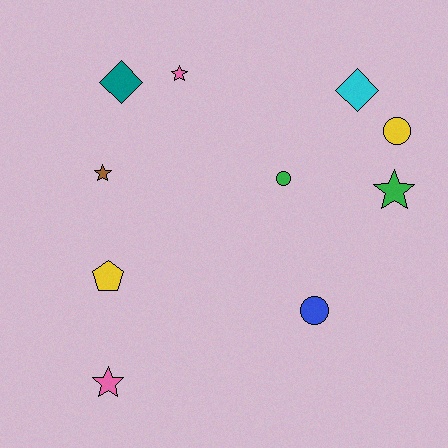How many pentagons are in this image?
There is 1 pentagon.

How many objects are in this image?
There are 10 objects.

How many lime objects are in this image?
There are no lime objects.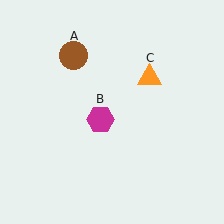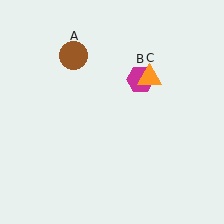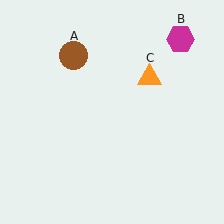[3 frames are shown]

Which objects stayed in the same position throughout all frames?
Brown circle (object A) and orange triangle (object C) remained stationary.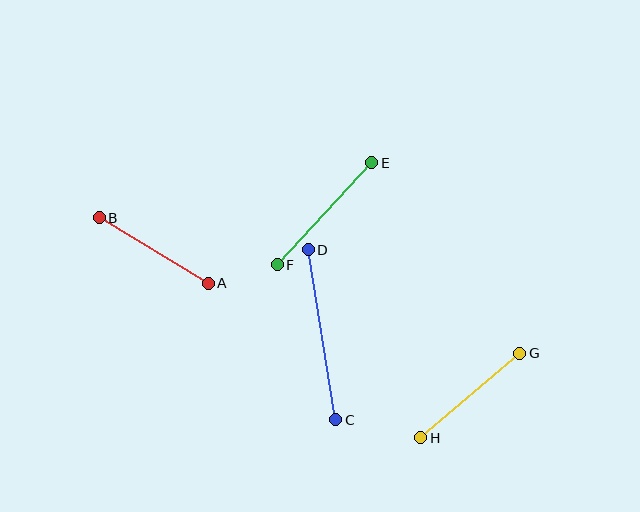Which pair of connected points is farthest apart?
Points C and D are farthest apart.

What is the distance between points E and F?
The distance is approximately 139 pixels.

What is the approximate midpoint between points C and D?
The midpoint is at approximately (322, 335) pixels.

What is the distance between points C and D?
The distance is approximately 172 pixels.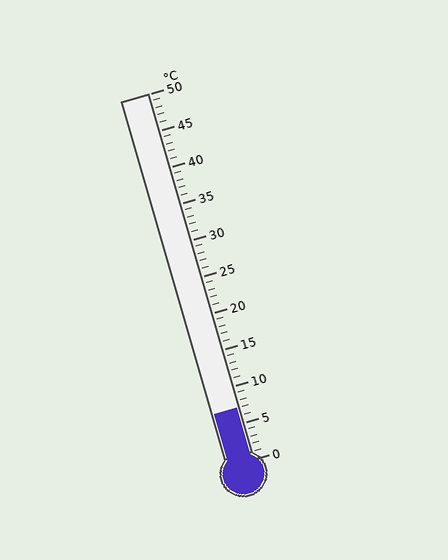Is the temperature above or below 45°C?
The temperature is below 45°C.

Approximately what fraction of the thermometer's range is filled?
The thermometer is filled to approximately 15% of its range.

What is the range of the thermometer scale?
The thermometer scale ranges from 0°C to 50°C.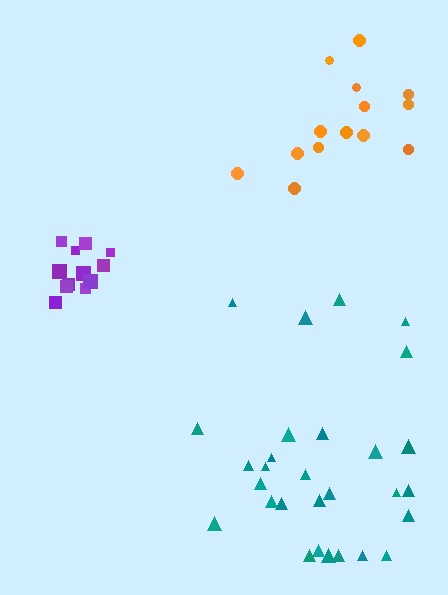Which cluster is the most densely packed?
Purple.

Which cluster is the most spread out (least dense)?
Teal.